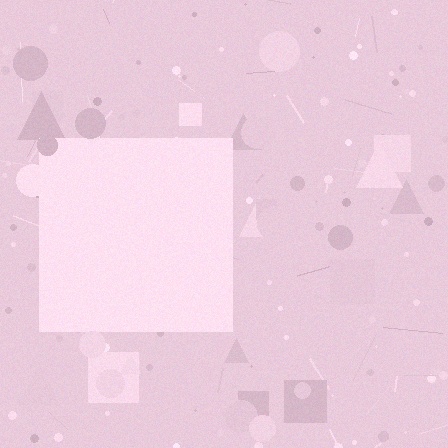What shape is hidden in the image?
A square is hidden in the image.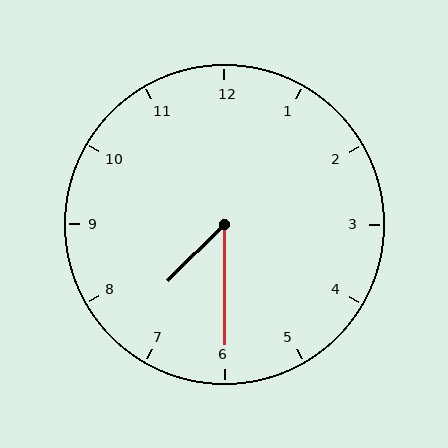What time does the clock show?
7:30.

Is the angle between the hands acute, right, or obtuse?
It is acute.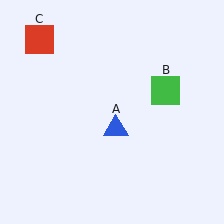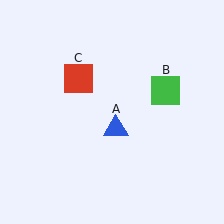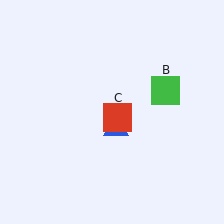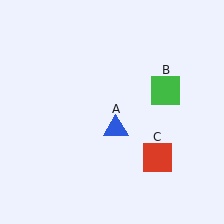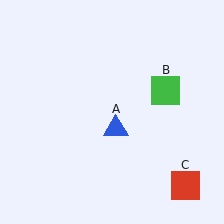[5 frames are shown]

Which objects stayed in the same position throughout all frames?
Blue triangle (object A) and green square (object B) remained stationary.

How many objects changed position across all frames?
1 object changed position: red square (object C).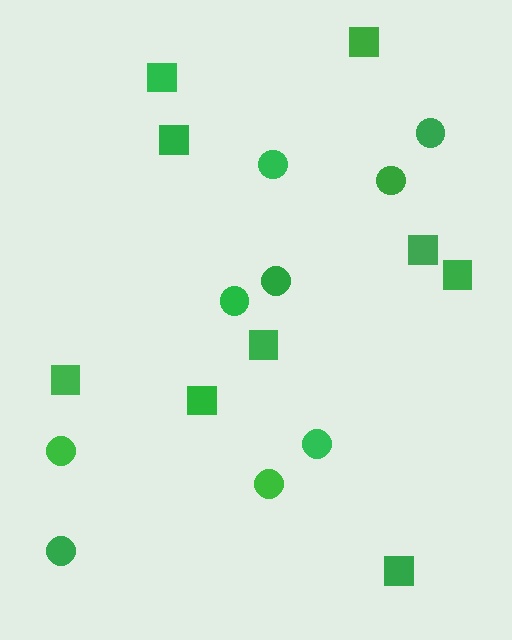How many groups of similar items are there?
There are 2 groups: one group of squares (9) and one group of circles (9).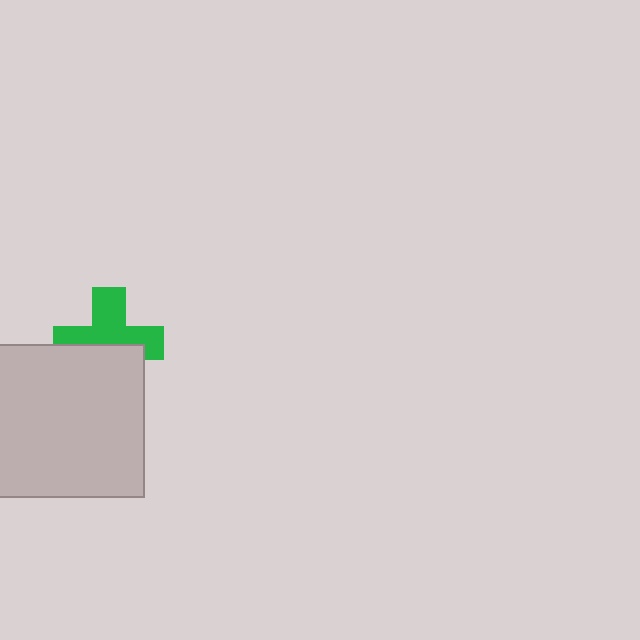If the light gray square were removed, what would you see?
You would see the complete green cross.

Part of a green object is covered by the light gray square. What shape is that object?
It is a cross.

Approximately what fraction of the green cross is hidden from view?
Roughly 44% of the green cross is hidden behind the light gray square.